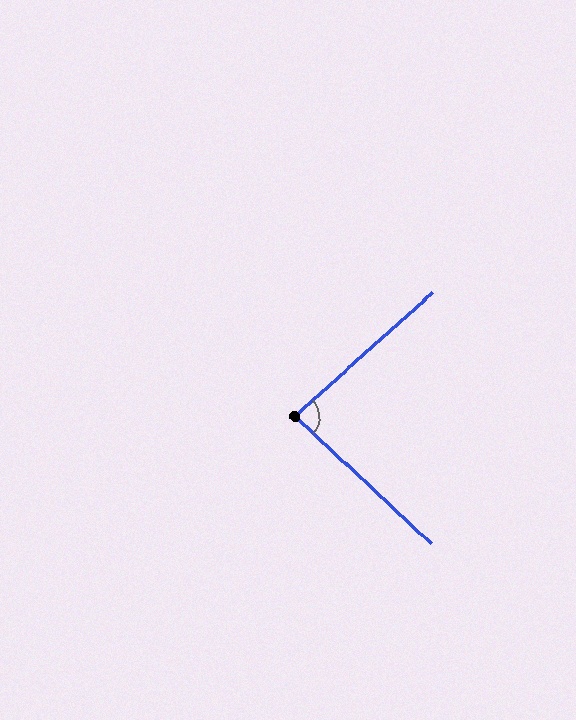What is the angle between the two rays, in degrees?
Approximately 85 degrees.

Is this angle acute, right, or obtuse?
It is acute.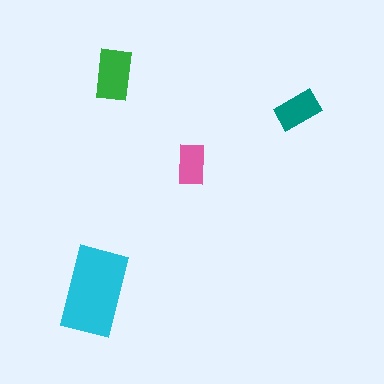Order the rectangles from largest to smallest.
the cyan one, the green one, the teal one, the pink one.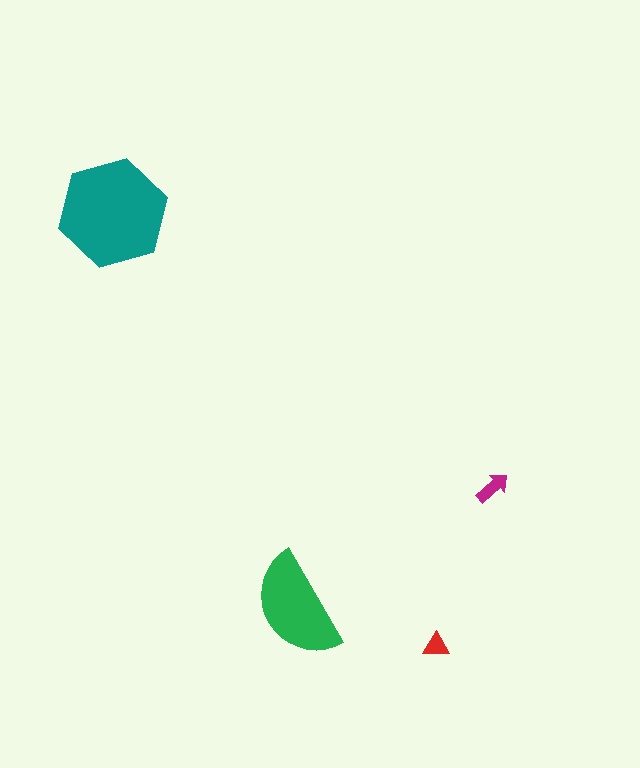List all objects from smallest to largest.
The red triangle, the magenta arrow, the green semicircle, the teal hexagon.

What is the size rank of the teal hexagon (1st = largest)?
1st.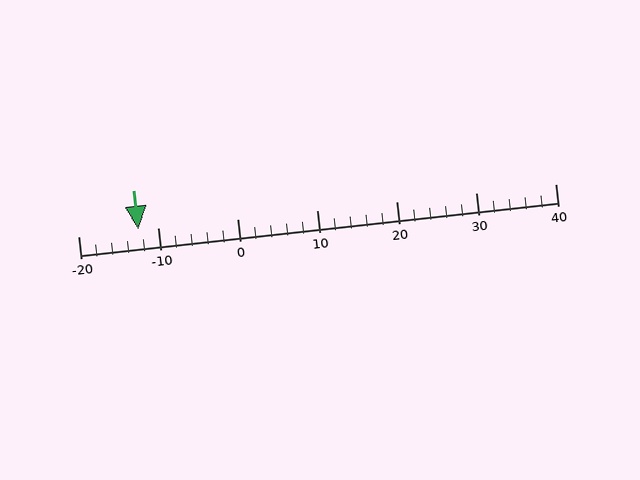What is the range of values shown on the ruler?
The ruler shows values from -20 to 40.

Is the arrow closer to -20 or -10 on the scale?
The arrow is closer to -10.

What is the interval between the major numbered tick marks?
The major tick marks are spaced 10 units apart.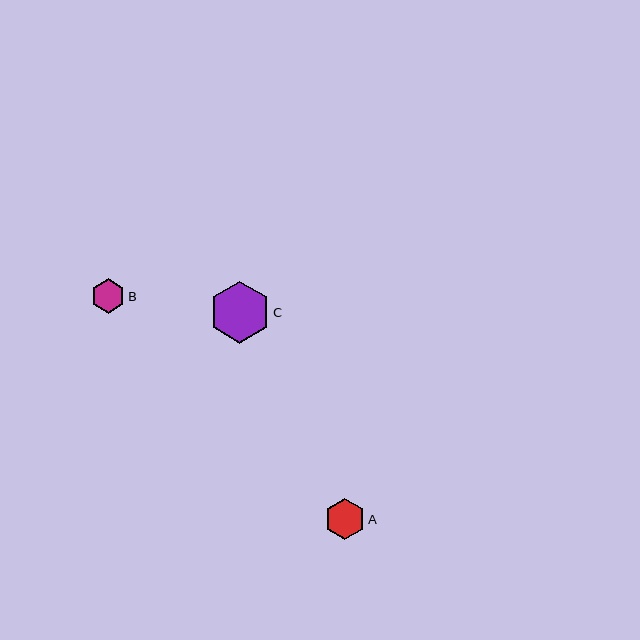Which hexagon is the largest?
Hexagon C is the largest with a size of approximately 61 pixels.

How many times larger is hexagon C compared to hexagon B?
Hexagon C is approximately 1.8 times the size of hexagon B.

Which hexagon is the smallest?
Hexagon B is the smallest with a size of approximately 34 pixels.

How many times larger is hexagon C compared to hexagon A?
Hexagon C is approximately 1.5 times the size of hexagon A.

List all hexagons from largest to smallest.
From largest to smallest: C, A, B.